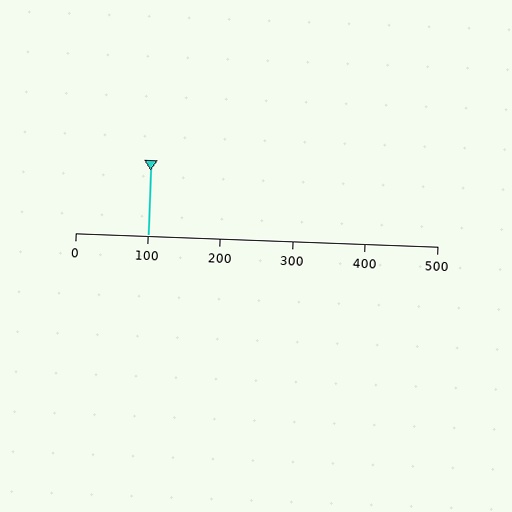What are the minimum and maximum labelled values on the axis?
The axis runs from 0 to 500.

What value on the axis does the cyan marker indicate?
The marker indicates approximately 100.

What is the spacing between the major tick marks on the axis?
The major ticks are spaced 100 apart.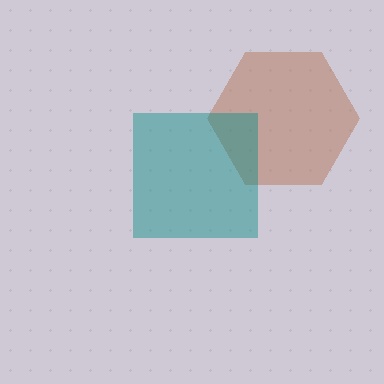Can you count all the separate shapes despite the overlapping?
Yes, there are 2 separate shapes.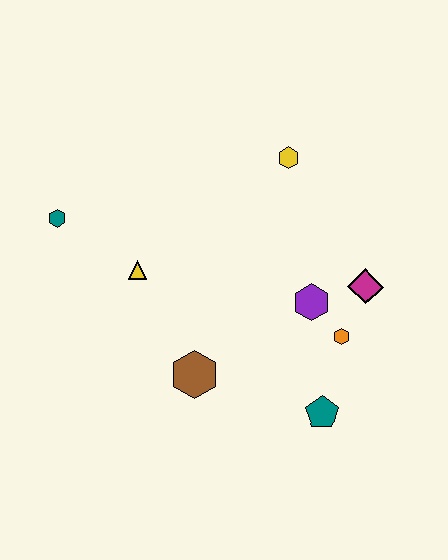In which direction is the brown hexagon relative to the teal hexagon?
The brown hexagon is below the teal hexagon.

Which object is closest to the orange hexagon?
The purple hexagon is closest to the orange hexagon.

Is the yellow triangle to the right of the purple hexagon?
No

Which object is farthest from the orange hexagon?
The teal hexagon is farthest from the orange hexagon.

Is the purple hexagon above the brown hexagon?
Yes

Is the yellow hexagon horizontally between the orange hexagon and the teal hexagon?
Yes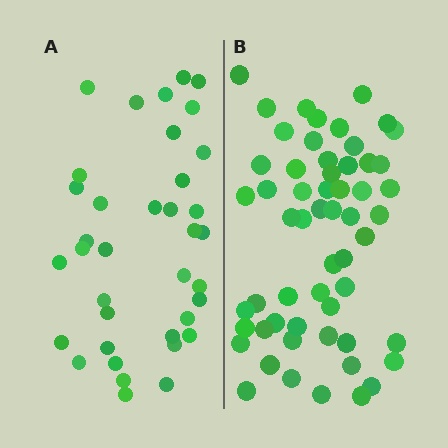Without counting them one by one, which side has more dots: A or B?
Region B (the right region) has more dots.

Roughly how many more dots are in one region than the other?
Region B has approximately 20 more dots than region A.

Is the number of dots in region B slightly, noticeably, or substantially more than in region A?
Region B has substantially more. The ratio is roughly 1.5 to 1.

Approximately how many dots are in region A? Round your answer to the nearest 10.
About 40 dots. (The exact count is 37, which rounds to 40.)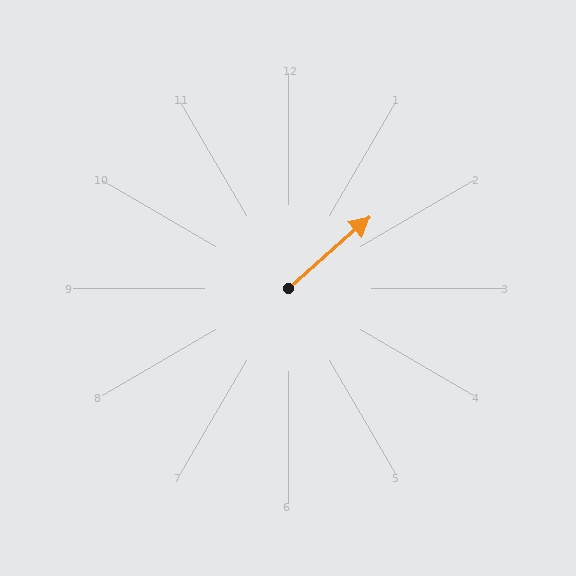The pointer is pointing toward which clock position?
Roughly 2 o'clock.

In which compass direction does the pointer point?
Northeast.